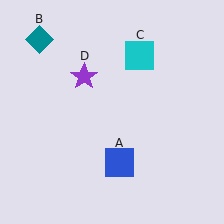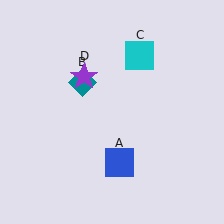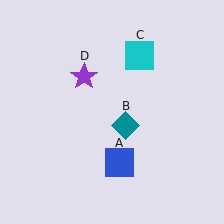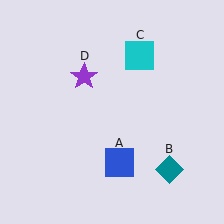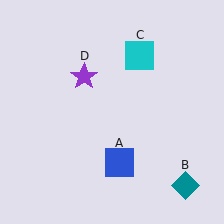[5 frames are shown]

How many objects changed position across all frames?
1 object changed position: teal diamond (object B).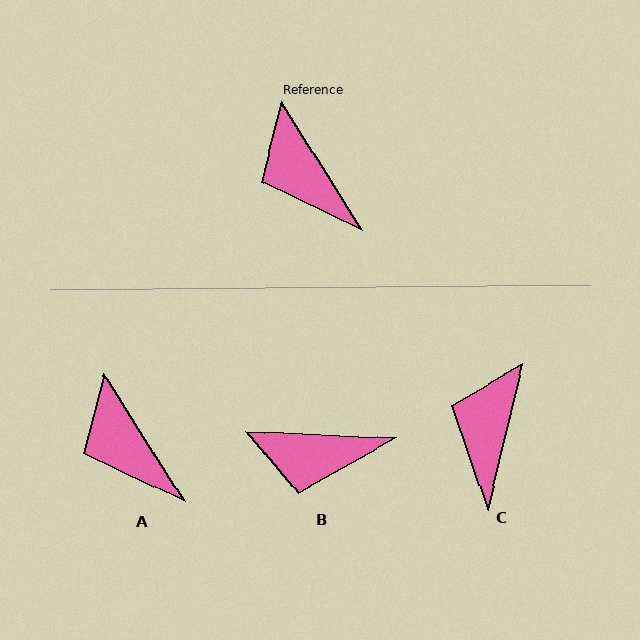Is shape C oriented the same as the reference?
No, it is off by about 46 degrees.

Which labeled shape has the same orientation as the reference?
A.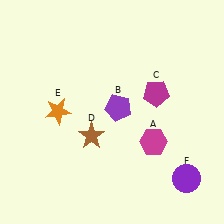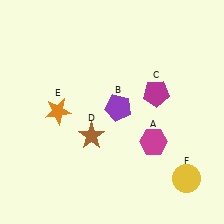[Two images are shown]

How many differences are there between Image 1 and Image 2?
There is 1 difference between the two images.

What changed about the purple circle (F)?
In Image 1, F is purple. In Image 2, it changed to yellow.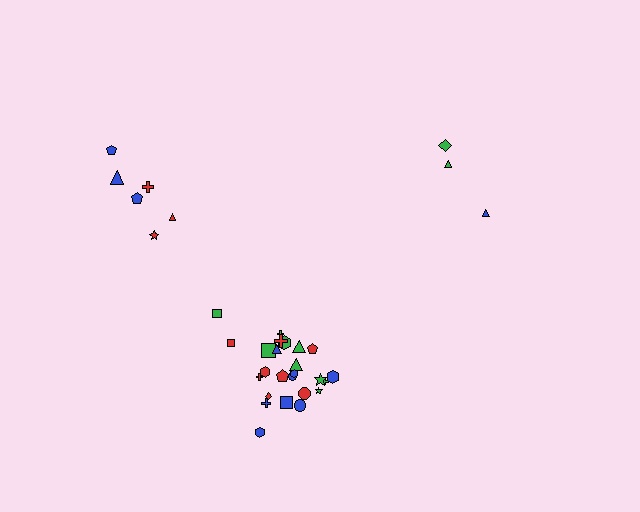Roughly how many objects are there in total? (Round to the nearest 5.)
Roughly 35 objects in total.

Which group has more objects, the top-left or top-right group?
The top-left group.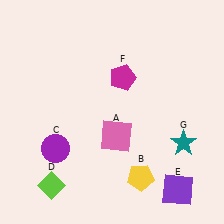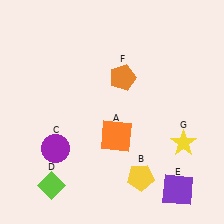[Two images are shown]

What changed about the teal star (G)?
In Image 1, G is teal. In Image 2, it changed to yellow.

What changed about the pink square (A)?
In Image 1, A is pink. In Image 2, it changed to orange.